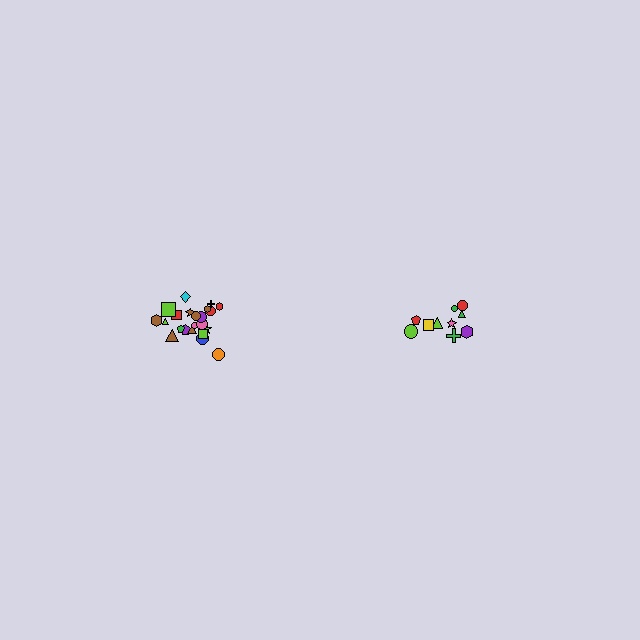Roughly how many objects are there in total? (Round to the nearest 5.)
Roughly 30 objects in total.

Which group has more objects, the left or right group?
The left group.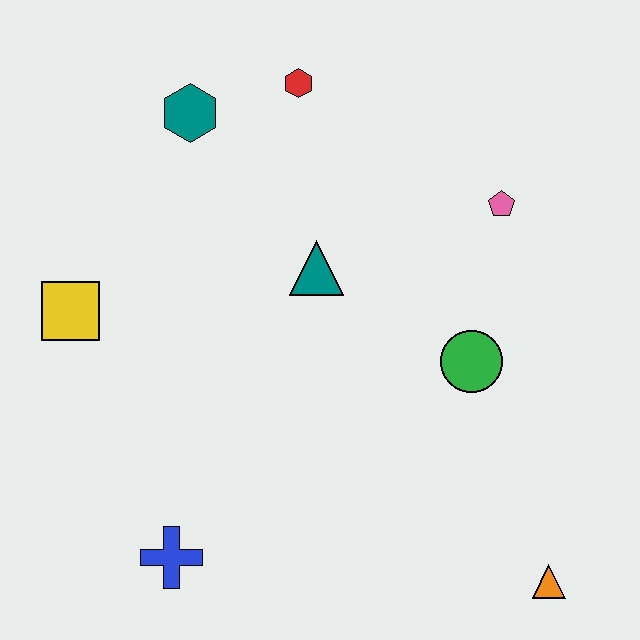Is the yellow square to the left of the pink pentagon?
Yes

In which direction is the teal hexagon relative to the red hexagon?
The teal hexagon is to the left of the red hexagon.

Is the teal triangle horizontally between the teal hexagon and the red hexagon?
No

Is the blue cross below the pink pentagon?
Yes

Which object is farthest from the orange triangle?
The teal hexagon is farthest from the orange triangle.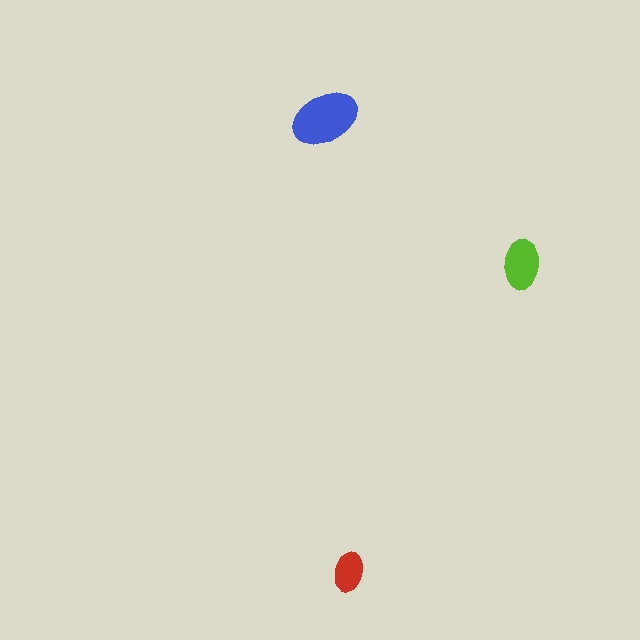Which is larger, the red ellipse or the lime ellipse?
The lime one.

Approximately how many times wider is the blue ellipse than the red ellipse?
About 1.5 times wider.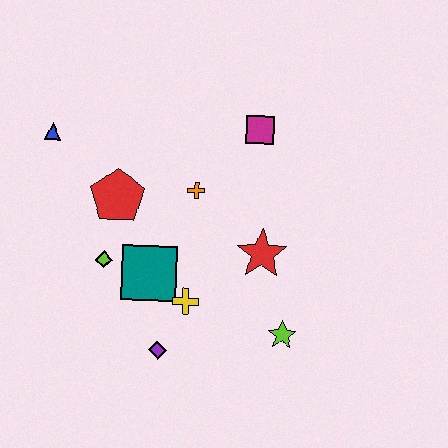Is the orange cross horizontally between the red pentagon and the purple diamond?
No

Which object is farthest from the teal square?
The magenta square is farthest from the teal square.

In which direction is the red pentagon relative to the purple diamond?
The red pentagon is above the purple diamond.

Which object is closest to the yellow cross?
The teal square is closest to the yellow cross.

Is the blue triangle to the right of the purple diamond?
No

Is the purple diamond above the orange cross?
No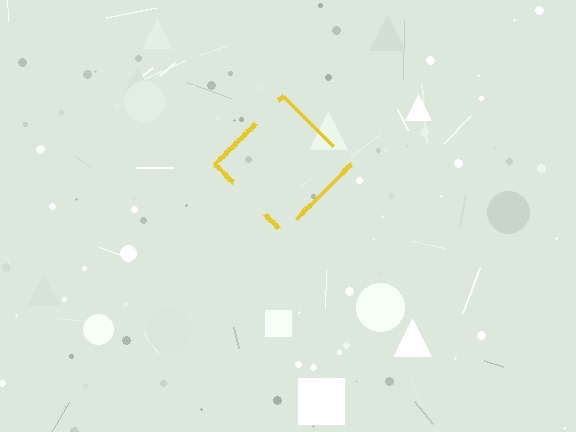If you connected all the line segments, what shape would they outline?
They would outline a diamond.